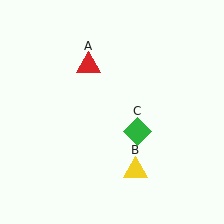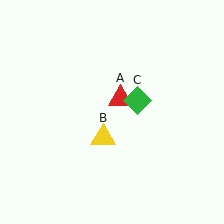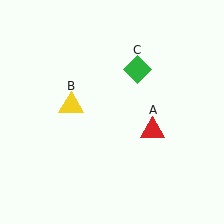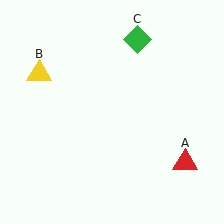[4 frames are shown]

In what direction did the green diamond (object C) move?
The green diamond (object C) moved up.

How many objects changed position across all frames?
3 objects changed position: red triangle (object A), yellow triangle (object B), green diamond (object C).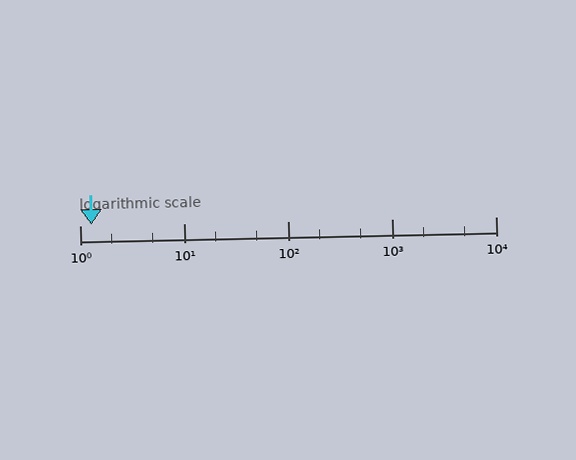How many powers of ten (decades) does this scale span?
The scale spans 4 decades, from 1 to 10000.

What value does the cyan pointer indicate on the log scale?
The pointer indicates approximately 1.3.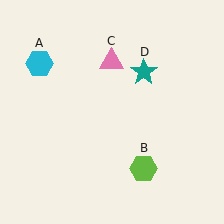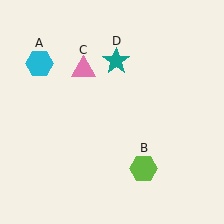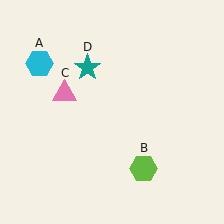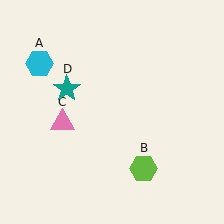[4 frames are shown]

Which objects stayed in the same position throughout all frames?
Cyan hexagon (object A) and lime hexagon (object B) remained stationary.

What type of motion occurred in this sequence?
The pink triangle (object C), teal star (object D) rotated counterclockwise around the center of the scene.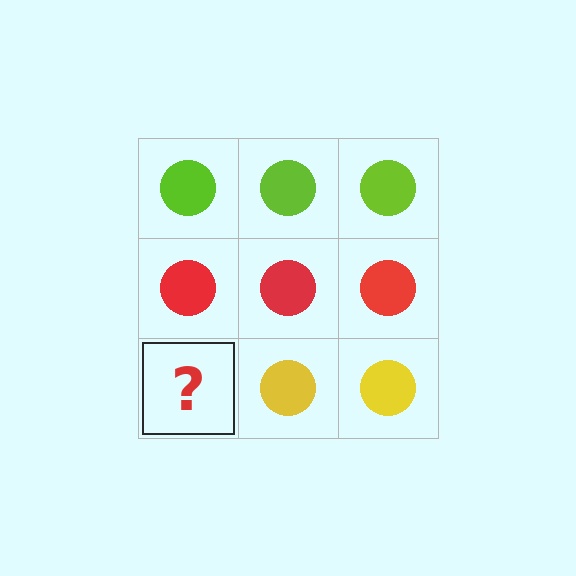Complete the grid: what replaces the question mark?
The question mark should be replaced with a yellow circle.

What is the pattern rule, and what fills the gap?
The rule is that each row has a consistent color. The gap should be filled with a yellow circle.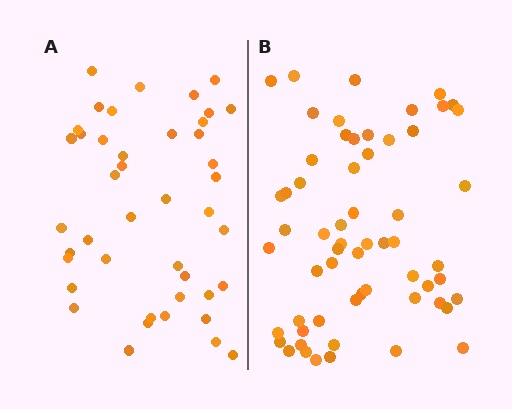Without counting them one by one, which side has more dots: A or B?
Region B (the right region) has more dots.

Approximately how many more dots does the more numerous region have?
Region B has approximately 15 more dots than region A.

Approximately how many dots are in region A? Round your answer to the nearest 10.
About 40 dots. (The exact count is 43, which rounds to 40.)